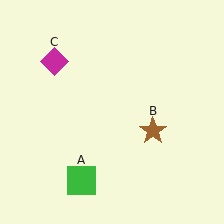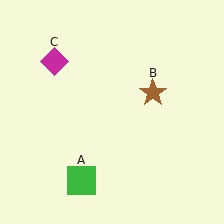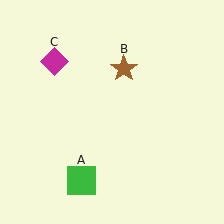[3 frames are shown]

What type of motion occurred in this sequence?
The brown star (object B) rotated counterclockwise around the center of the scene.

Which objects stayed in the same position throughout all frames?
Green square (object A) and magenta diamond (object C) remained stationary.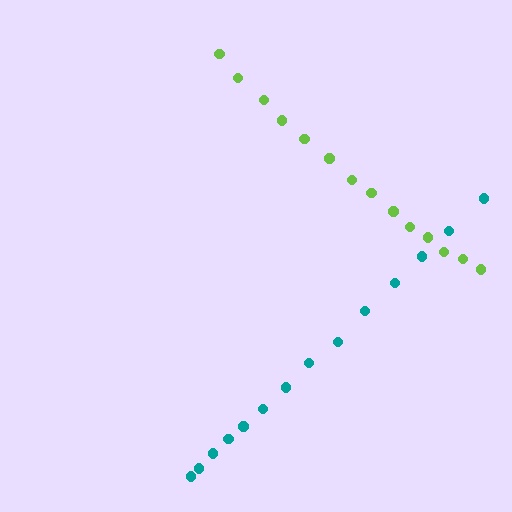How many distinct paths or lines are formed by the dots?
There are 2 distinct paths.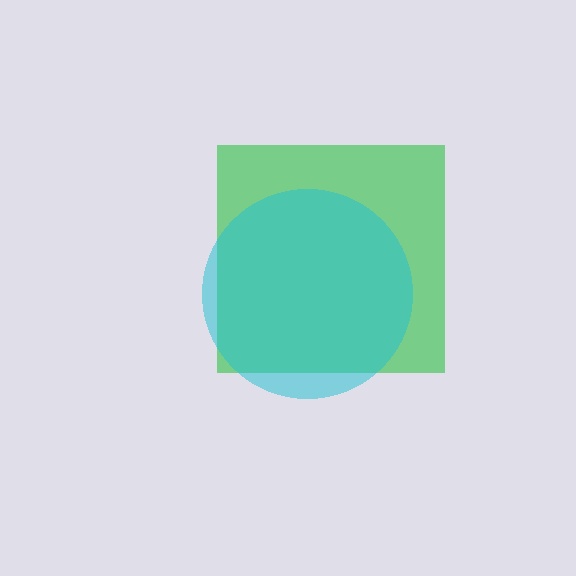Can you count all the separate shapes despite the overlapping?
Yes, there are 2 separate shapes.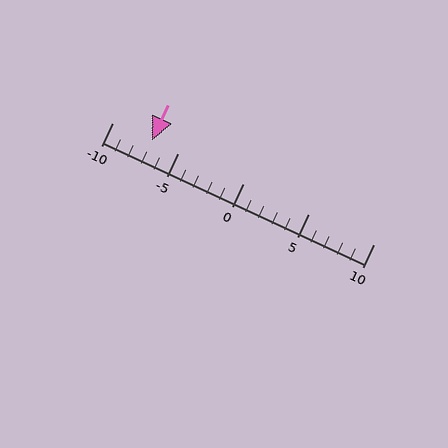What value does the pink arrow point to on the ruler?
The pink arrow points to approximately -7.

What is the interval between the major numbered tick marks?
The major tick marks are spaced 5 units apart.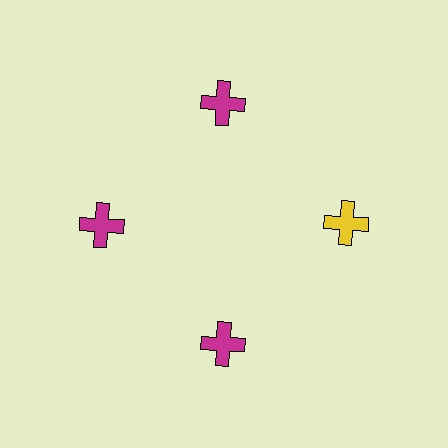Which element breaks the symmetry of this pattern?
The yellow cross at roughly the 3 o'clock position breaks the symmetry. All other shapes are magenta crosses.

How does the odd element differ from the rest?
It has a different color: yellow instead of magenta.